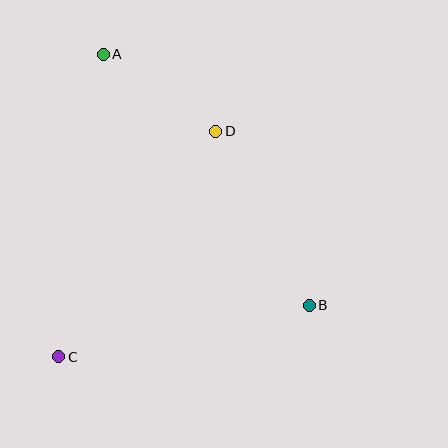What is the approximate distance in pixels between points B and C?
The distance between B and C is approximately 256 pixels.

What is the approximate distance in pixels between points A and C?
The distance between A and C is approximately 306 pixels.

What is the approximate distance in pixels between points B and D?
The distance between B and D is approximately 198 pixels.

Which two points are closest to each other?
Points A and D are closest to each other.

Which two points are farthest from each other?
Points A and B are farthest from each other.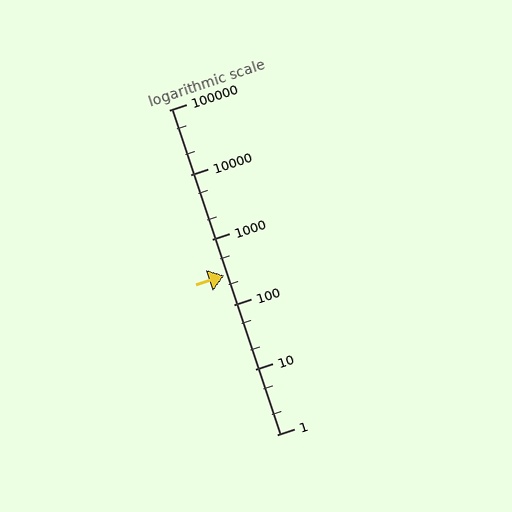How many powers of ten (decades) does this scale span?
The scale spans 5 decades, from 1 to 100000.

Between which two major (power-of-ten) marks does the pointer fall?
The pointer is between 100 and 1000.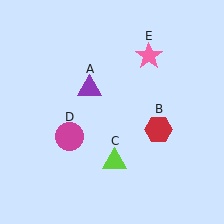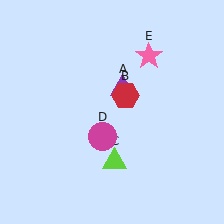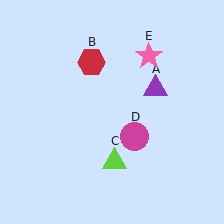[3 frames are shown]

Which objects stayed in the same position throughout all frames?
Lime triangle (object C) and pink star (object E) remained stationary.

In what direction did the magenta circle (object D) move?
The magenta circle (object D) moved right.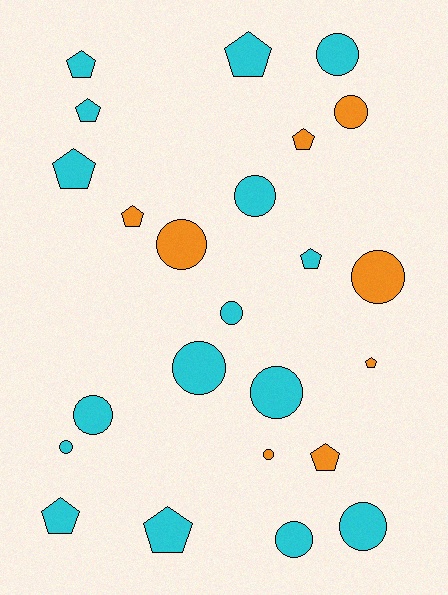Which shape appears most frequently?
Circle, with 13 objects.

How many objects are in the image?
There are 24 objects.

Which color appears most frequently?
Cyan, with 16 objects.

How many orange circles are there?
There are 4 orange circles.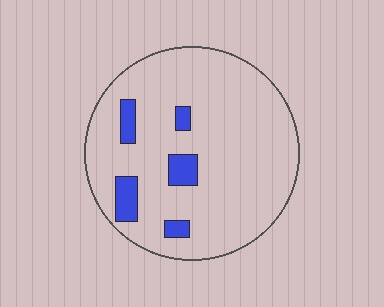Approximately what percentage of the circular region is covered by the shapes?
Approximately 10%.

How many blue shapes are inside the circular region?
5.